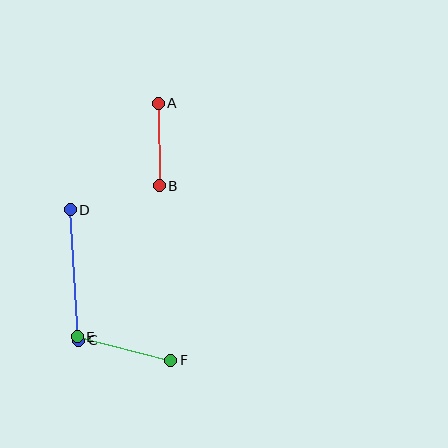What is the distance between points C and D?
The distance is approximately 130 pixels.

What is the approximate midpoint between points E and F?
The midpoint is at approximately (124, 348) pixels.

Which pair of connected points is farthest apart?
Points C and D are farthest apart.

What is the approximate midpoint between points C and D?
The midpoint is at approximately (75, 275) pixels.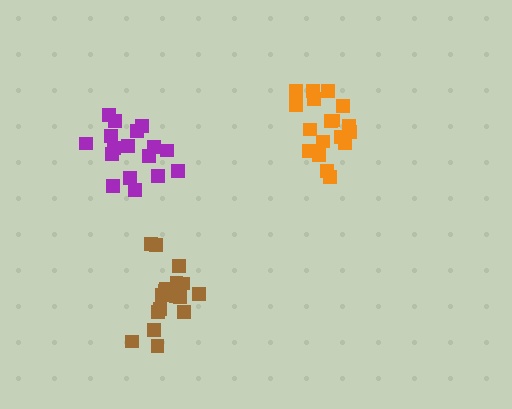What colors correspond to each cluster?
The clusters are colored: orange, brown, purple.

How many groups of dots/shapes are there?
There are 3 groups.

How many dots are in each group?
Group 1: 19 dots, Group 2: 17 dots, Group 3: 17 dots (53 total).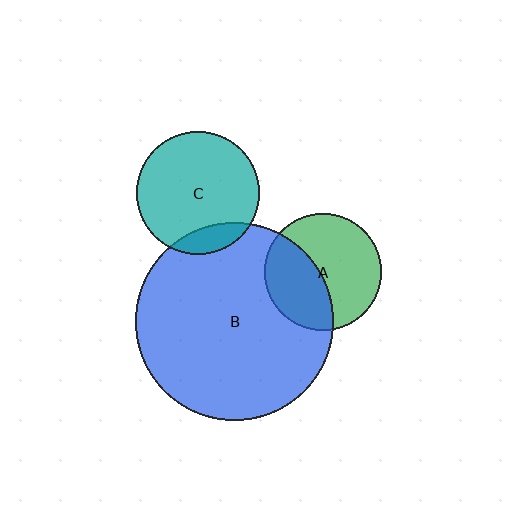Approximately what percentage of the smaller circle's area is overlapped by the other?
Approximately 15%.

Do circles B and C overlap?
Yes.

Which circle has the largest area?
Circle B (blue).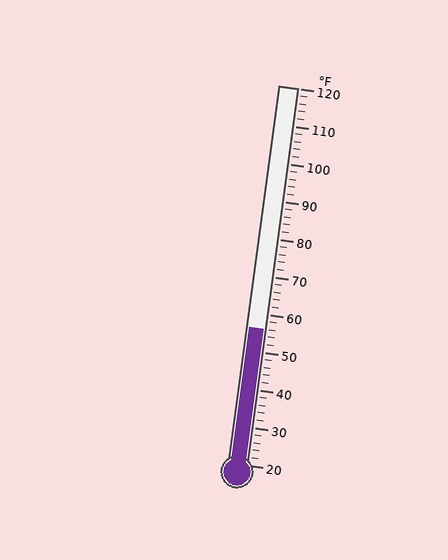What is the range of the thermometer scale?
The thermometer scale ranges from 20°F to 120°F.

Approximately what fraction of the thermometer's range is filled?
The thermometer is filled to approximately 35% of its range.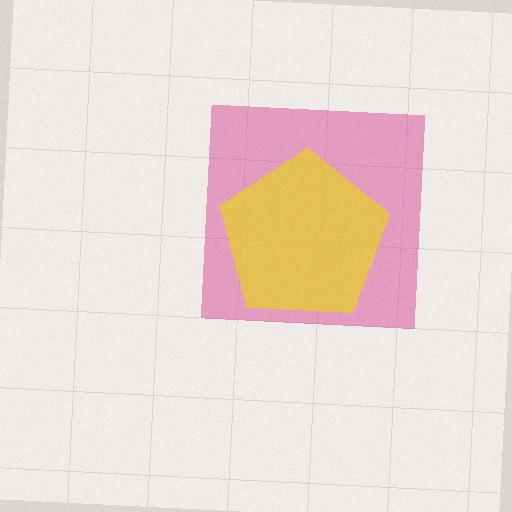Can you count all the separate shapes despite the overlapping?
Yes, there are 2 separate shapes.